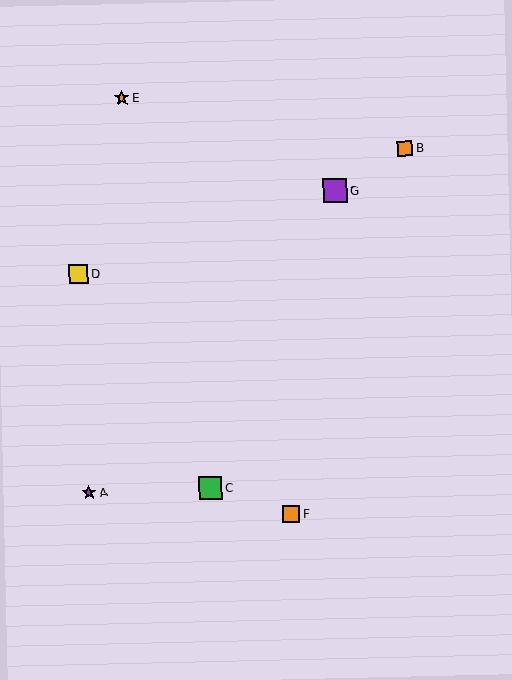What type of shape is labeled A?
Shape A is a purple star.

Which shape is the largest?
The purple square (labeled G) is the largest.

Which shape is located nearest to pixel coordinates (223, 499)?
The green square (labeled C) at (211, 488) is nearest to that location.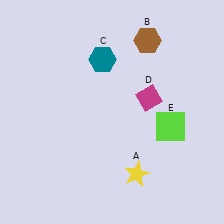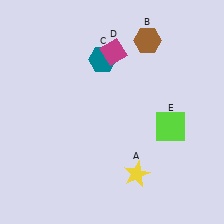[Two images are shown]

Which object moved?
The magenta diamond (D) moved up.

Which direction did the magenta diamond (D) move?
The magenta diamond (D) moved up.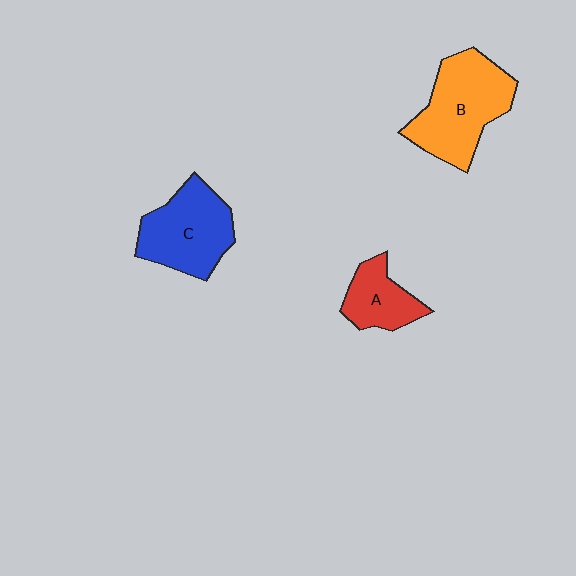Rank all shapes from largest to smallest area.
From largest to smallest: B (orange), C (blue), A (red).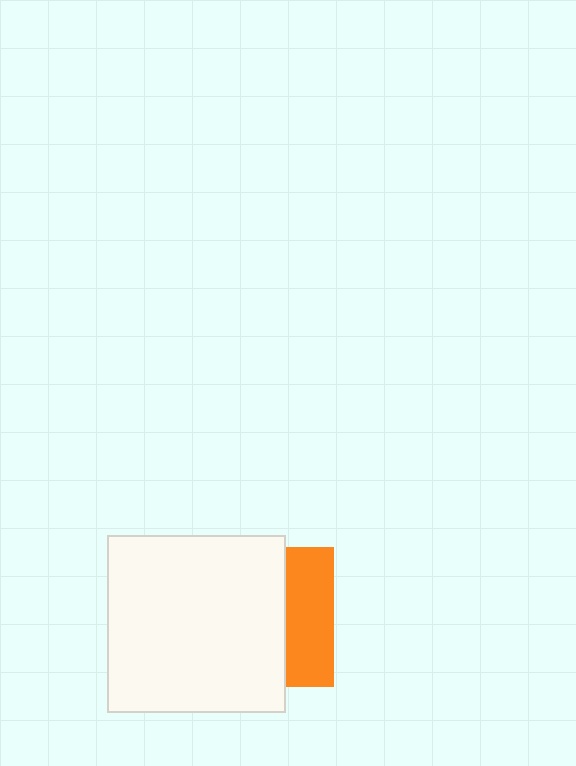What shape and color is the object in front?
The object in front is a white square.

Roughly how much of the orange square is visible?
A small part of it is visible (roughly 34%).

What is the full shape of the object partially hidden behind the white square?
The partially hidden object is an orange square.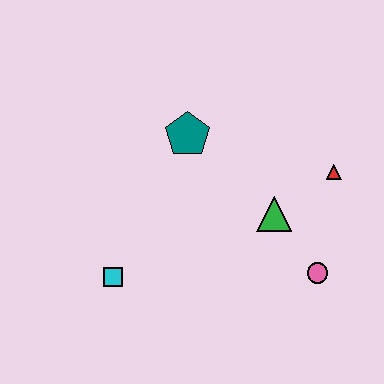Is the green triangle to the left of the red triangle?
Yes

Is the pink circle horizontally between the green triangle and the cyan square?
No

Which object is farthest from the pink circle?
The cyan square is farthest from the pink circle.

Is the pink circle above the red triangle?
No